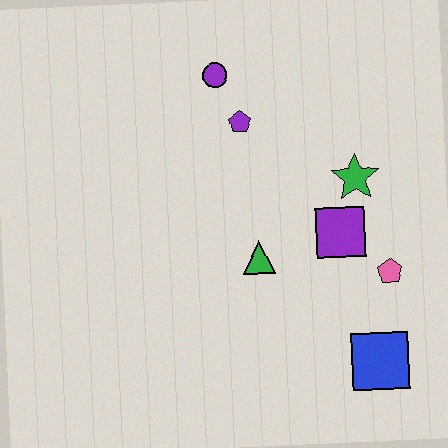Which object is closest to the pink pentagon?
The purple square is closest to the pink pentagon.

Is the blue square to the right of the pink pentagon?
No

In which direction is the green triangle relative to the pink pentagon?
The green triangle is to the left of the pink pentagon.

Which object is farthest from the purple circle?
The blue square is farthest from the purple circle.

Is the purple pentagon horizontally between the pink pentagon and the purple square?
No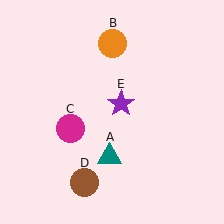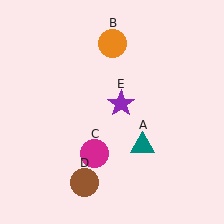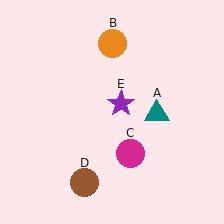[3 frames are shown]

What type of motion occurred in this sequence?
The teal triangle (object A), magenta circle (object C) rotated counterclockwise around the center of the scene.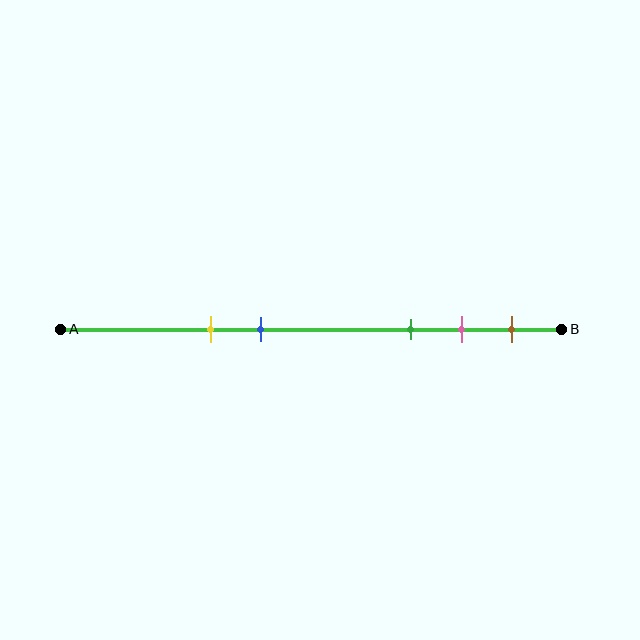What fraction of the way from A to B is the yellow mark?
The yellow mark is approximately 30% (0.3) of the way from A to B.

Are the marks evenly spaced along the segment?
No, the marks are not evenly spaced.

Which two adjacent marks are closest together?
The pink and brown marks are the closest adjacent pair.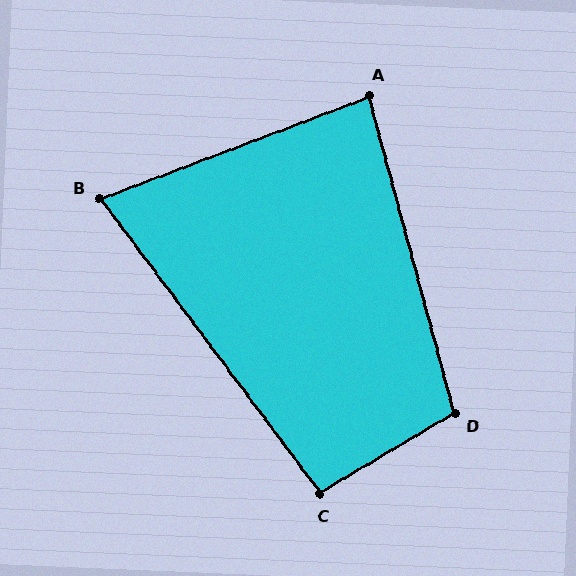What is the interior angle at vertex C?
Approximately 96 degrees (obtuse).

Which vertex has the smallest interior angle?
B, at approximately 74 degrees.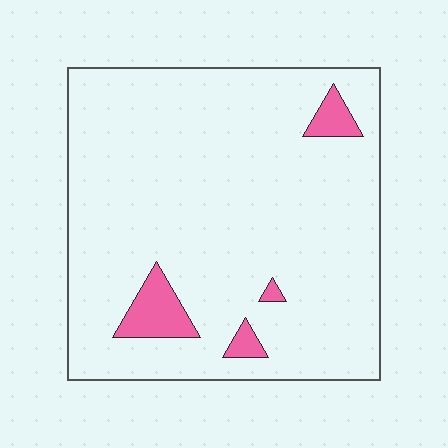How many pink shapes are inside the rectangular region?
4.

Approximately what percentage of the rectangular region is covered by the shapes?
Approximately 5%.